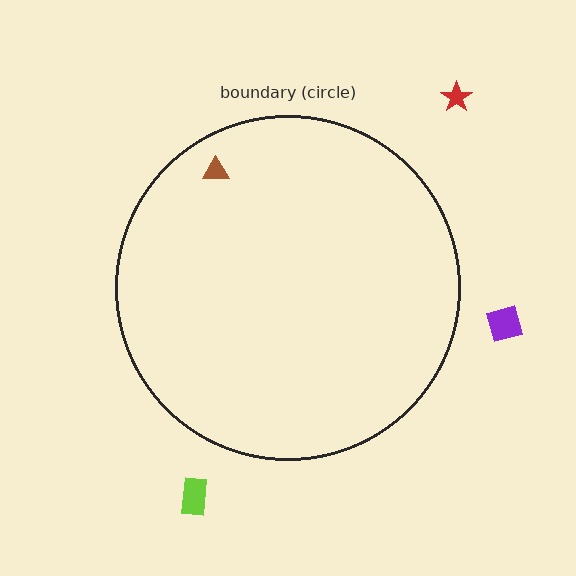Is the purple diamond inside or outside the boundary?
Outside.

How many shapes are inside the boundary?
1 inside, 3 outside.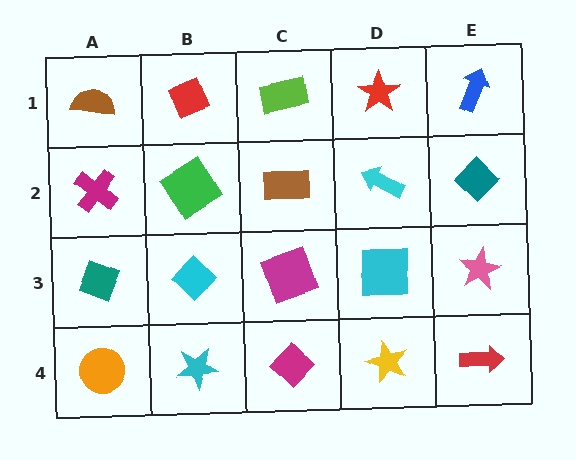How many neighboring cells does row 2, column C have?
4.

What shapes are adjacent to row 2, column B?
A red diamond (row 1, column B), a cyan diamond (row 3, column B), a magenta cross (row 2, column A), a brown rectangle (row 2, column C).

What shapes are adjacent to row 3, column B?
A green diamond (row 2, column B), a cyan star (row 4, column B), a teal diamond (row 3, column A), a magenta square (row 3, column C).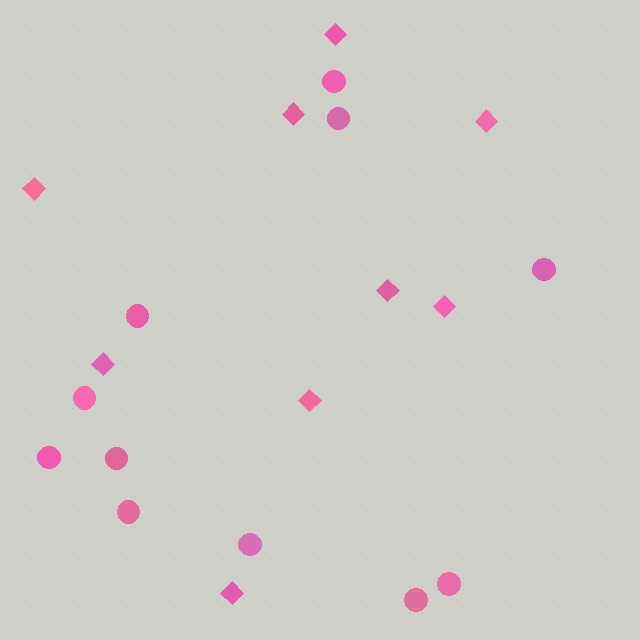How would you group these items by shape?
There are 2 groups: one group of diamonds (9) and one group of circles (11).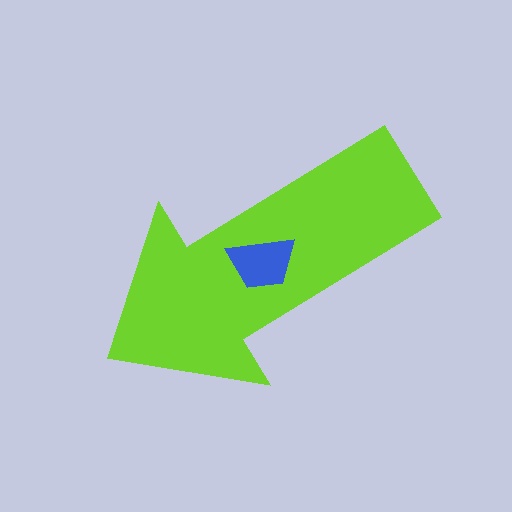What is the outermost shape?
The lime arrow.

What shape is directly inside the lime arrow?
The blue trapezoid.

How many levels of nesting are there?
2.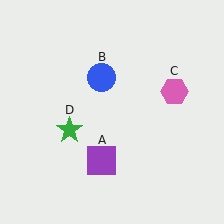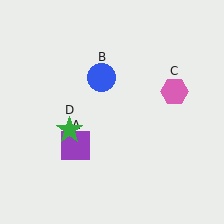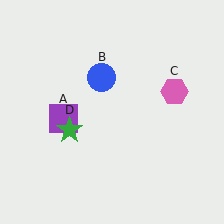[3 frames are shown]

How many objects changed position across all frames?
1 object changed position: purple square (object A).